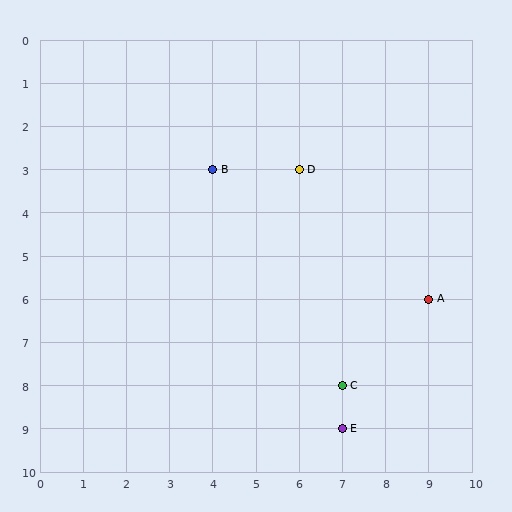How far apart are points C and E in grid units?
Points C and E are 1 row apart.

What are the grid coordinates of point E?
Point E is at grid coordinates (7, 9).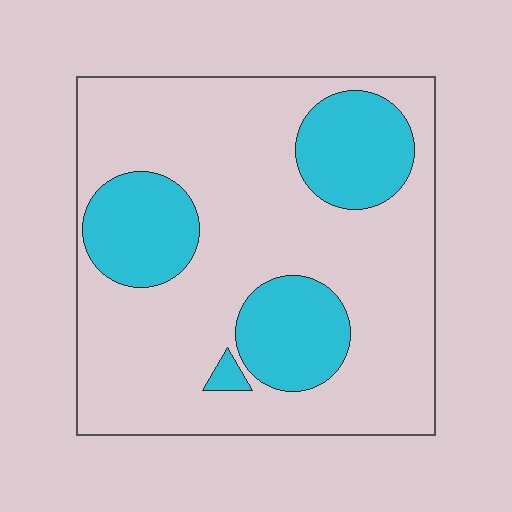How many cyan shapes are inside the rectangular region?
4.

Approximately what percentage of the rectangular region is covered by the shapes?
Approximately 25%.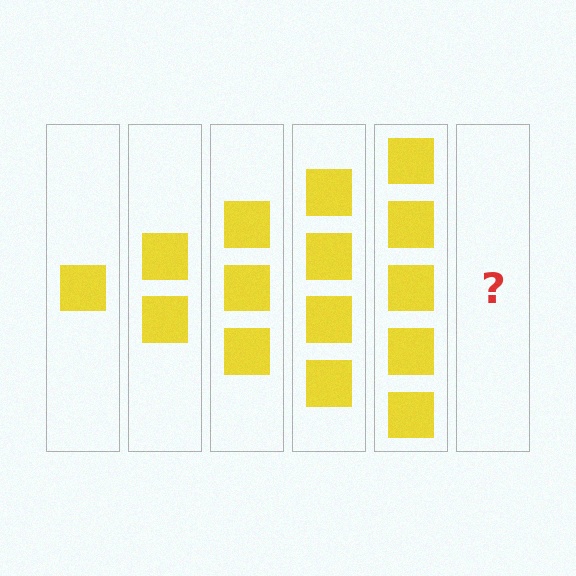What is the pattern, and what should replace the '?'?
The pattern is that each step adds one more square. The '?' should be 6 squares.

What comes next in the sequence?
The next element should be 6 squares.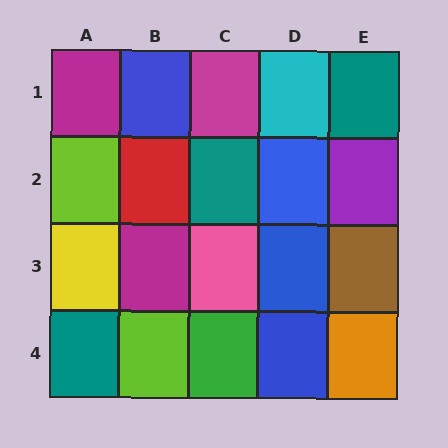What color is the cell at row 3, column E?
Brown.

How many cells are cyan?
1 cell is cyan.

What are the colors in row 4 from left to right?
Teal, lime, green, blue, orange.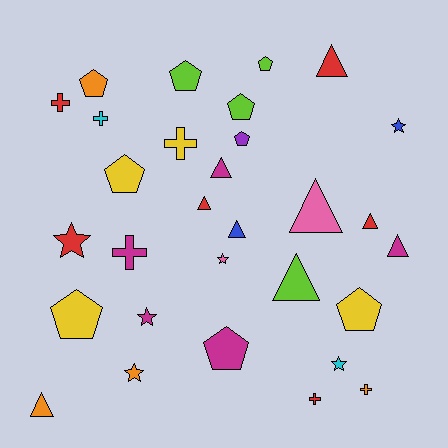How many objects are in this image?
There are 30 objects.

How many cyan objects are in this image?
There are 2 cyan objects.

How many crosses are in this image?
There are 6 crosses.